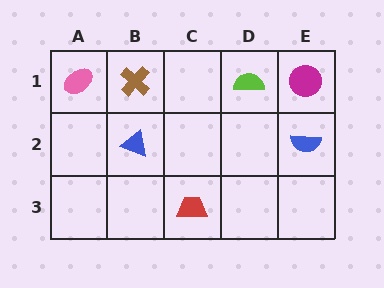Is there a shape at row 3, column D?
No, that cell is empty.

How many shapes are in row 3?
1 shape.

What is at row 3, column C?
A red trapezoid.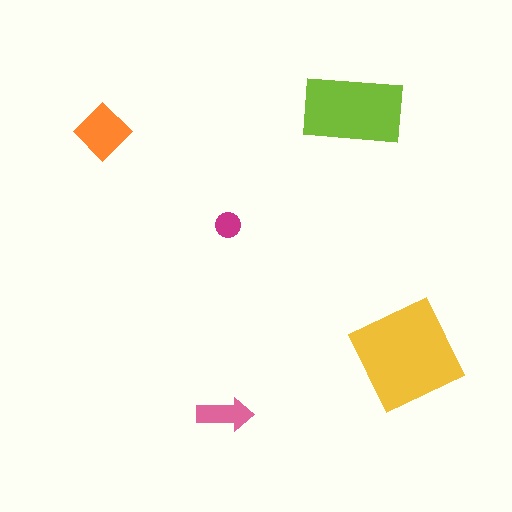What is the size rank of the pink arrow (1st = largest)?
4th.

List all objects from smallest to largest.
The magenta circle, the pink arrow, the orange diamond, the lime rectangle, the yellow square.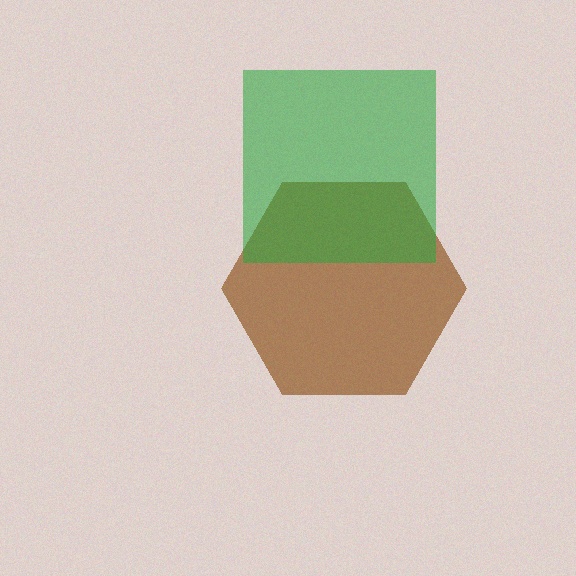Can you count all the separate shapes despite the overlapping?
Yes, there are 2 separate shapes.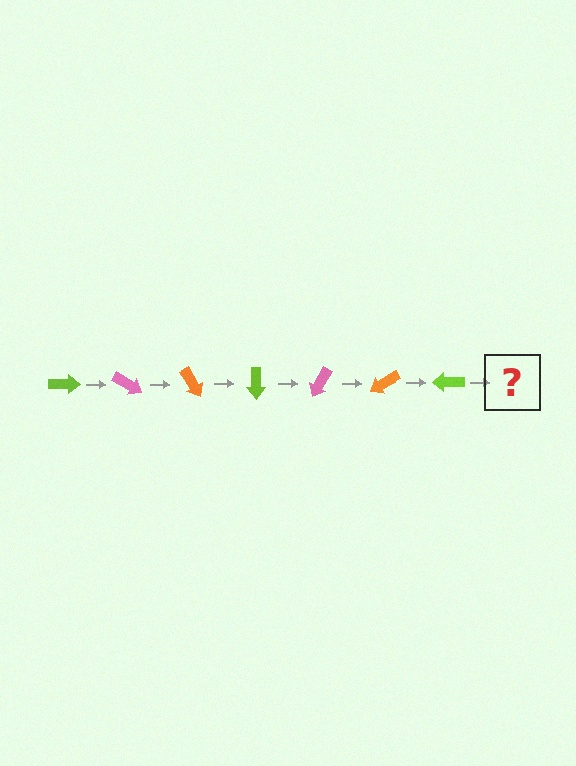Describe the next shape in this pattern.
It should be a pink arrow, rotated 210 degrees from the start.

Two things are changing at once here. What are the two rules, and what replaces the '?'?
The two rules are that it rotates 30 degrees each step and the color cycles through lime, pink, and orange. The '?' should be a pink arrow, rotated 210 degrees from the start.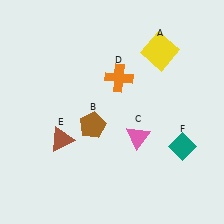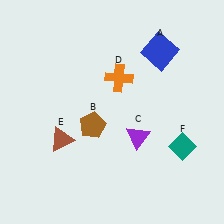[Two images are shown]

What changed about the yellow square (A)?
In Image 1, A is yellow. In Image 2, it changed to blue.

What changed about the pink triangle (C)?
In Image 1, C is pink. In Image 2, it changed to purple.